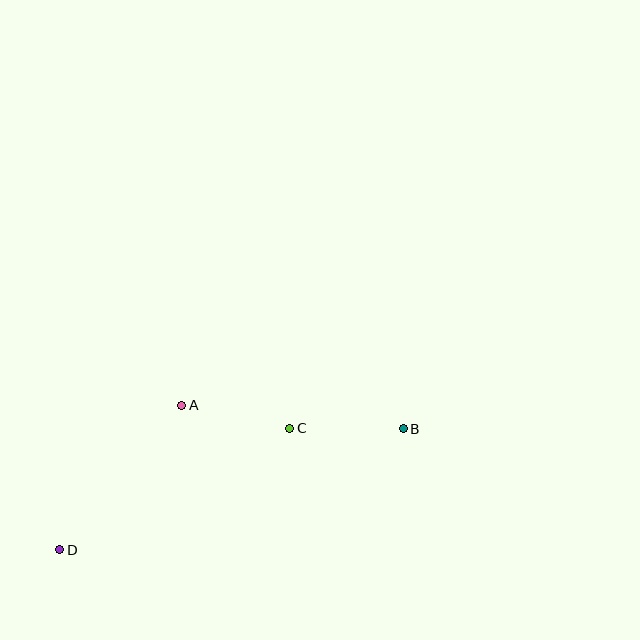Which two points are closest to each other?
Points A and C are closest to each other.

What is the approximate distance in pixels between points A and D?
The distance between A and D is approximately 189 pixels.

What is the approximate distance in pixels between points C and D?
The distance between C and D is approximately 260 pixels.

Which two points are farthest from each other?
Points B and D are farthest from each other.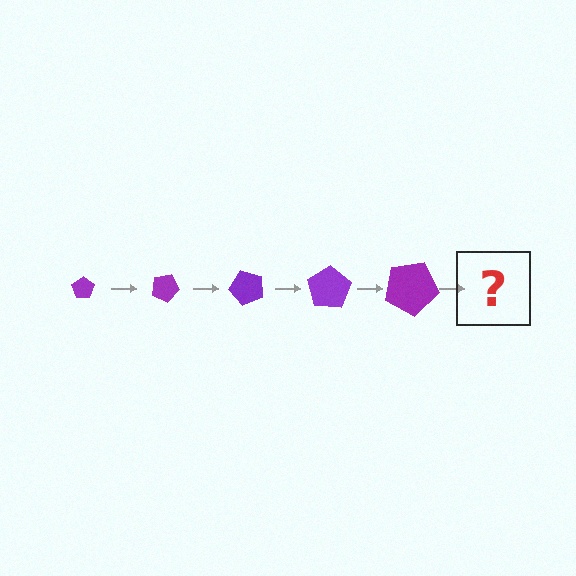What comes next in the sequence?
The next element should be a pentagon, larger than the previous one and rotated 125 degrees from the start.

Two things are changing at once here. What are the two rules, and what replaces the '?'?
The two rules are that the pentagon grows larger each step and it rotates 25 degrees each step. The '?' should be a pentagon, larger than the previous one and rotated 125 degrees from the start.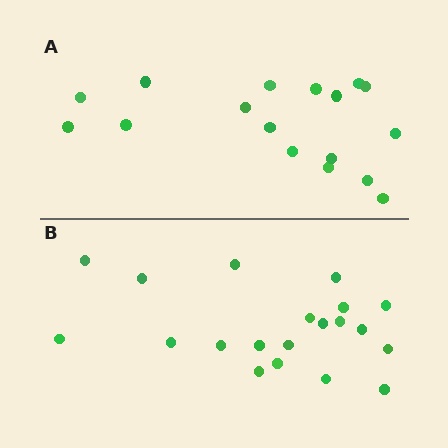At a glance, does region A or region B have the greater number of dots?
Region B (the bottom region) has more dots.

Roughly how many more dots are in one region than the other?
Region B has just a few more — roughly 2 or 3 more dots than region A.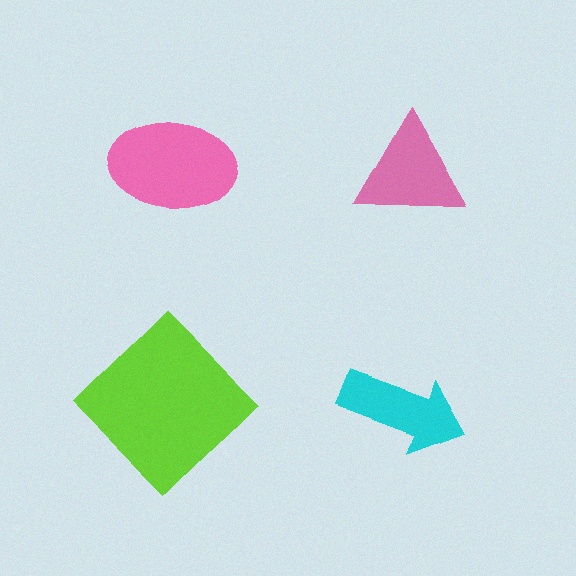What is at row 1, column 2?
A pink triangle.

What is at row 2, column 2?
A cyan arrow.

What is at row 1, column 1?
A pink ellipse.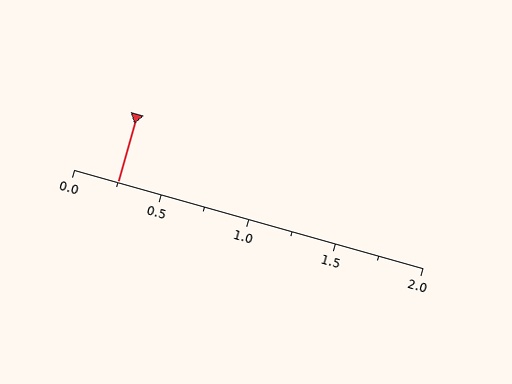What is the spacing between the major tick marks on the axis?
The major ticks are spaced 0.5 apart.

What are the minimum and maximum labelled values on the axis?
The axis runs from 0.0 to 2.0.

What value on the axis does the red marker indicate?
The marker indicates approximately 0.25.